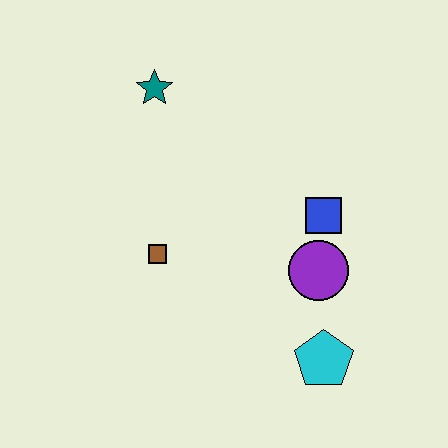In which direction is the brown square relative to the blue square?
The brown square is to the left of the blue square.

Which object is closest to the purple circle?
The blue square is closest to the purple circle.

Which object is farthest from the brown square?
The cyan pentagon is farthest from the brown square.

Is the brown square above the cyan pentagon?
Yes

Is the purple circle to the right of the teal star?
Yes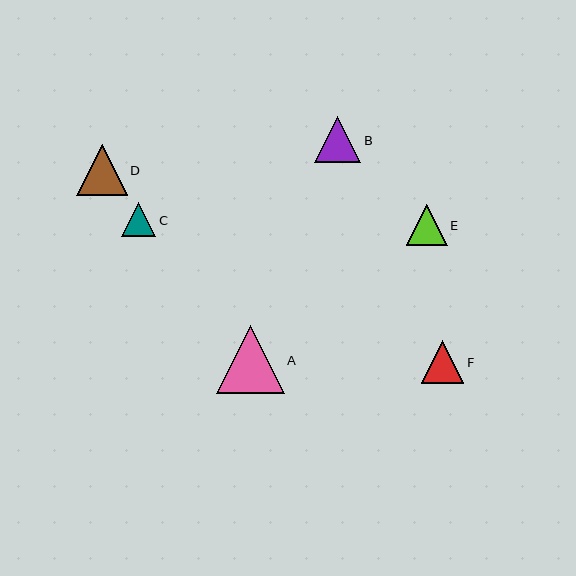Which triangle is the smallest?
Triangle C is the smallest with a size of approximately 34 pixels.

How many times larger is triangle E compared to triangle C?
Triangle E is approximately 1.2 times the size of triangle C.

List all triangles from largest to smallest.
From largest to smallest: A, D, B, F, E, C.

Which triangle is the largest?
Triangle A is the largest with a size of approximately 68 pixels.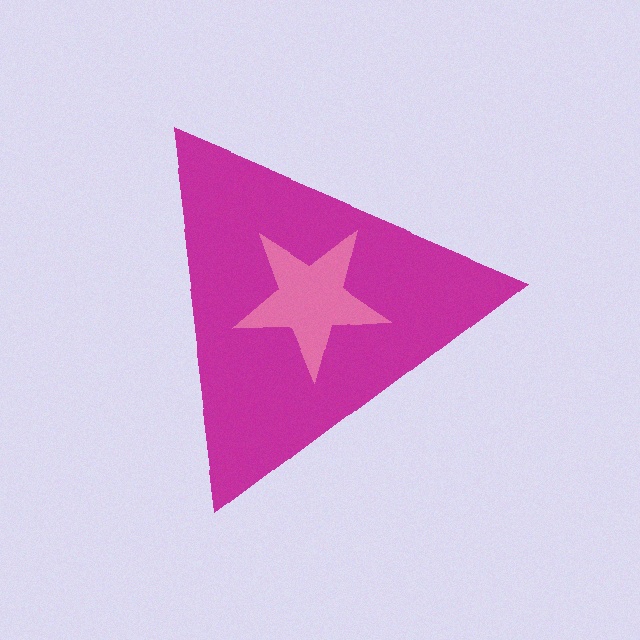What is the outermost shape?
The magenta triangle.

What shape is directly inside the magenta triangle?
The pink star.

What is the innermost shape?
The pink star.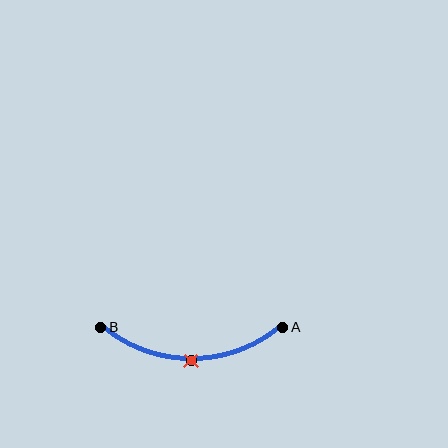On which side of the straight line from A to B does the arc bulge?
The arc bulges below the straight line connecting A and B.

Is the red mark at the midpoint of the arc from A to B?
Yes. The red mark lies on the arc at equal arc-length from both A and B — it is the arc midpoint.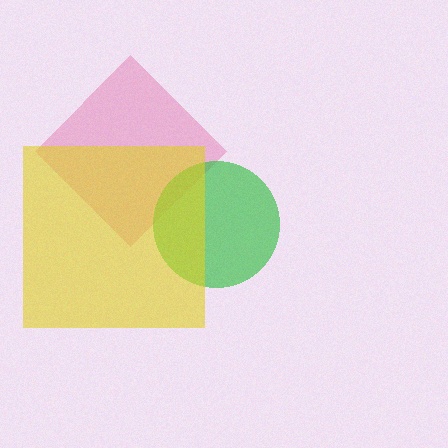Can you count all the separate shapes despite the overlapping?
Yes, there are 3 separate shapes.